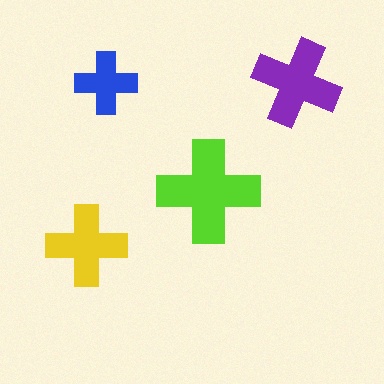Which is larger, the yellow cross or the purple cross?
The purple one.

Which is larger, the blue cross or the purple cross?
The purple one.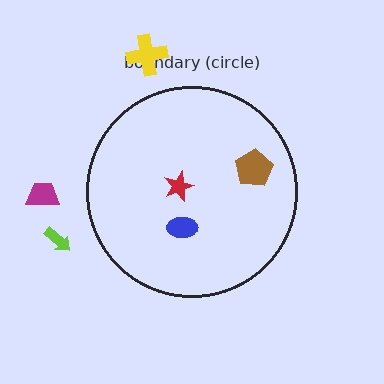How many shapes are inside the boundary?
3 inside, 3 outside.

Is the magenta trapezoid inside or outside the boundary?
Outside.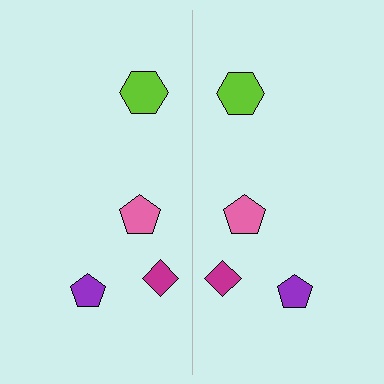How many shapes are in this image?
There are 8 shapes in this image.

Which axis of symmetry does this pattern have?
The pattern has a vertical axis of symmetry running through the center of the image.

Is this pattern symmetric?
Yes, this pattern has bilateral (reflection) symmetry.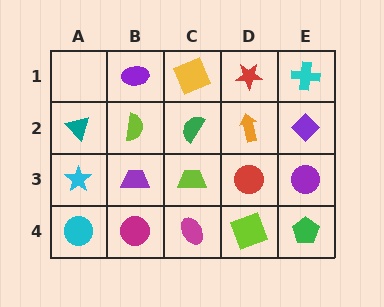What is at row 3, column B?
A purple trapezoid.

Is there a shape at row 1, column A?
No, that cell is empty.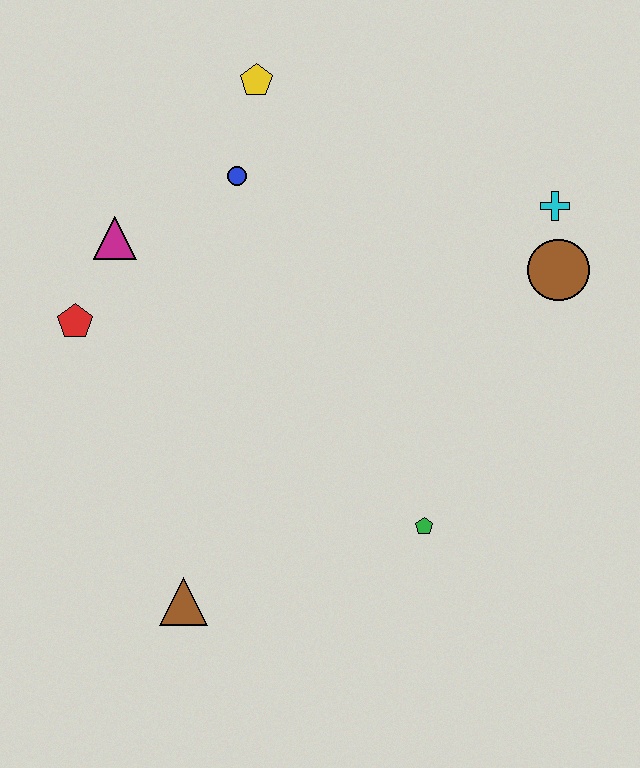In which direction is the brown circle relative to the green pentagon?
The brown circle is above the green pentagon.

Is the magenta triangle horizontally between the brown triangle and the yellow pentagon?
No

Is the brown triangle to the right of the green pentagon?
No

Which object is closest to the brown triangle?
The green pentagon is closest to the brown triangle.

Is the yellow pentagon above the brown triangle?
Yes